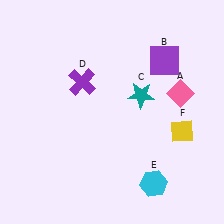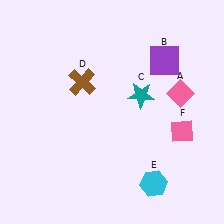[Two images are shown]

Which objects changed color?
D changed from purple to brown. F changed from yellow to pink.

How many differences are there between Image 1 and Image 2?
There are 2 differences between the two images.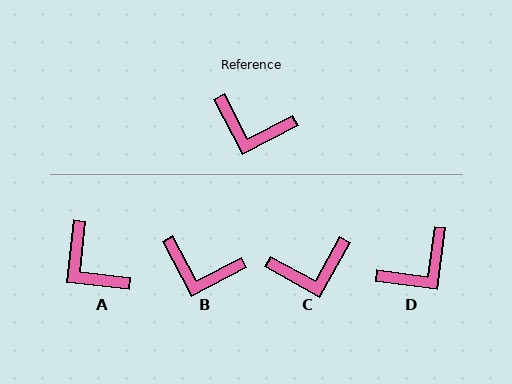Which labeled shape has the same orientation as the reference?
B.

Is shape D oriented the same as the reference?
No, it is off by about 54 degrees.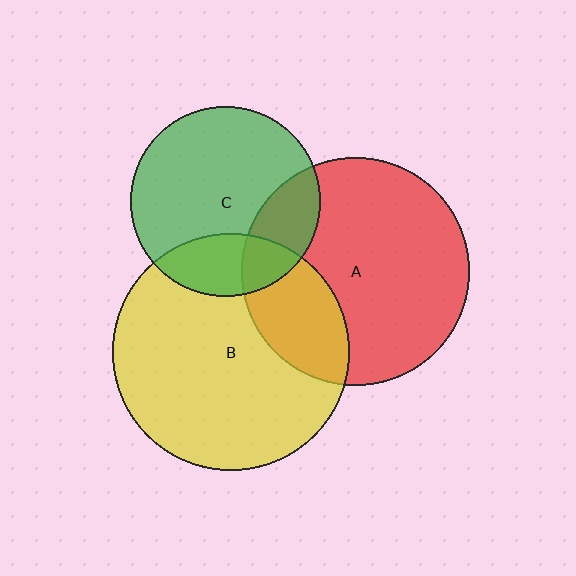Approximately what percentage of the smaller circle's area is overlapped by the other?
Approximately 20%.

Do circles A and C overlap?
Yes.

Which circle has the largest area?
Circle B (yellow).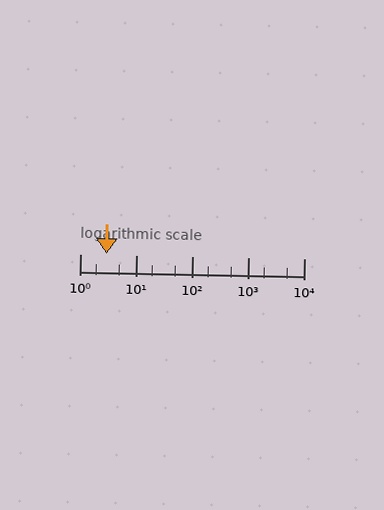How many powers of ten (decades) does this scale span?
The scale spans 4 decades, from 1 to 10000.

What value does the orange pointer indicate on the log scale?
The pointer indicates approximately 3.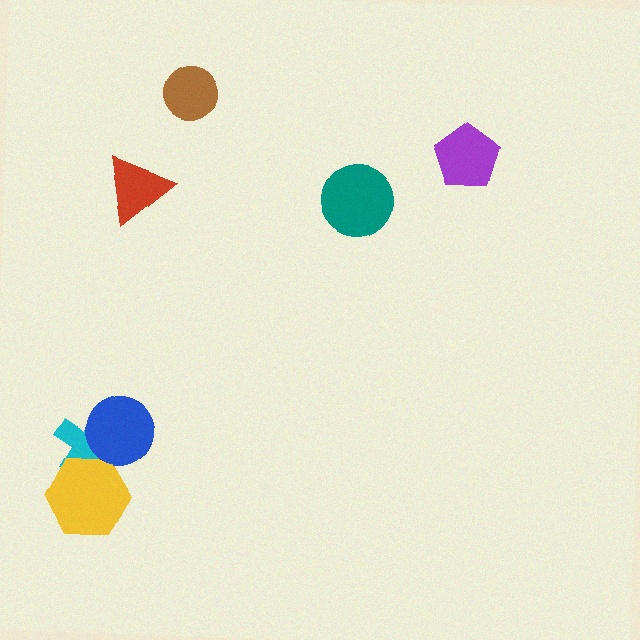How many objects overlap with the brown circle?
0 objects overlap with the brown circle.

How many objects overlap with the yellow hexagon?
1 object overlaps with the yellow hexagon.